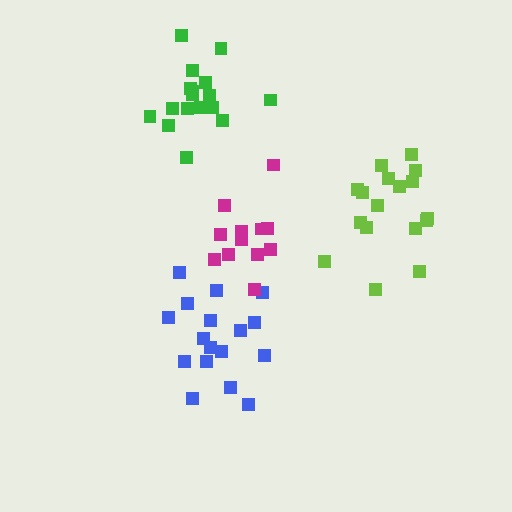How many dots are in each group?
Group 1: 17 dots, Group 2: 17 dots, Group 3: 12 dots, Group 4: 17 dots (63 total).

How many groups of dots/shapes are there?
There are 4 groups.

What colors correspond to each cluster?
The clusters are colored: blue, green, magenta, lime.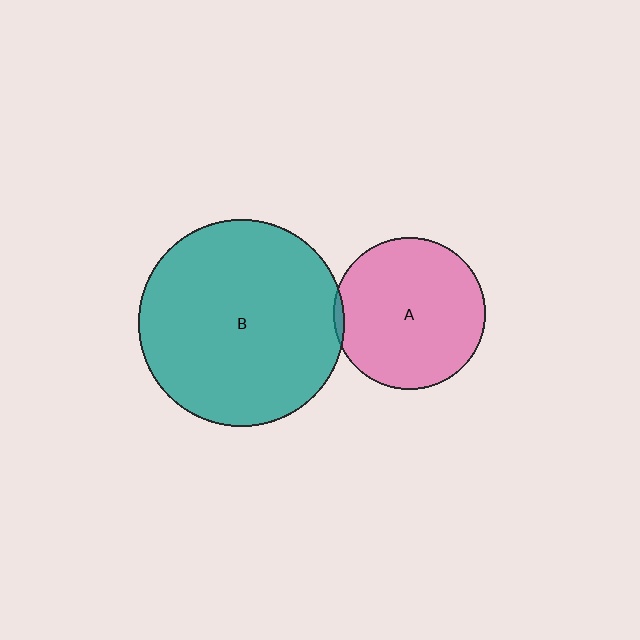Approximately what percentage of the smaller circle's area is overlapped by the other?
Approximately 5%.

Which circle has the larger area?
Circle B (teal).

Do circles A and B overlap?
Yes.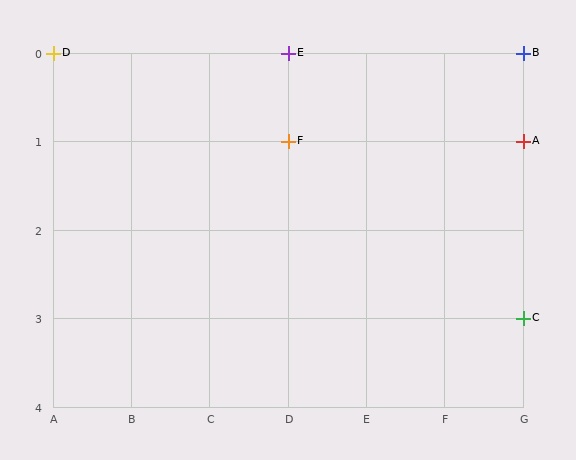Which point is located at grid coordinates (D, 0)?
Point E is at (D, 0).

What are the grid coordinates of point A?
Point A is at grid coordinates (G, 1).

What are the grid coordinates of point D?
Point D is at grid coordinates (A, 0).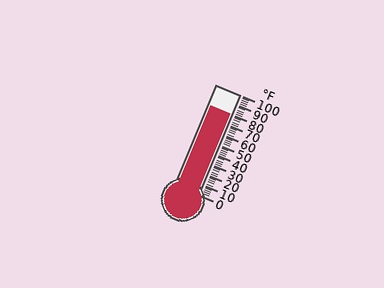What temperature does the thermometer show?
The thermometer shows approximately 80°F.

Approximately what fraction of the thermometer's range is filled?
The thermometer is filled to approximately 80% of its range.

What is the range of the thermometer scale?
The thermometer scale ranges from 0°F to 100°F.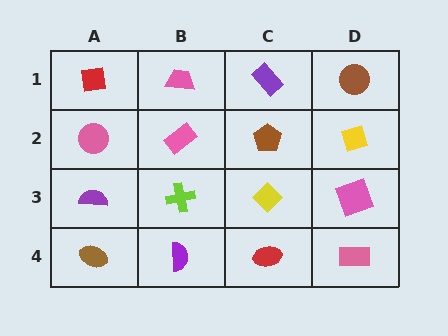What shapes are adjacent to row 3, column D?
A yellow diamond (row 2, column D), a pink rectangle (row 4, column D), a yellow diamond (row 3, column C).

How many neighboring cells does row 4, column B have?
3.